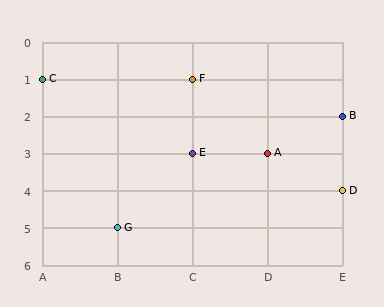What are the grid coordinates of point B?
Point B is at grid coordinates (E, 2).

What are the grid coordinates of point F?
Point F is at grid coordinates (C, 1).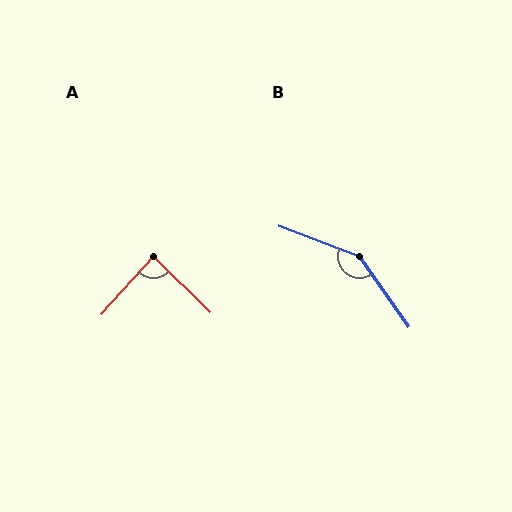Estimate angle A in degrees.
Approximately 88 degrees.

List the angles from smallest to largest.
A (88°), B (146°).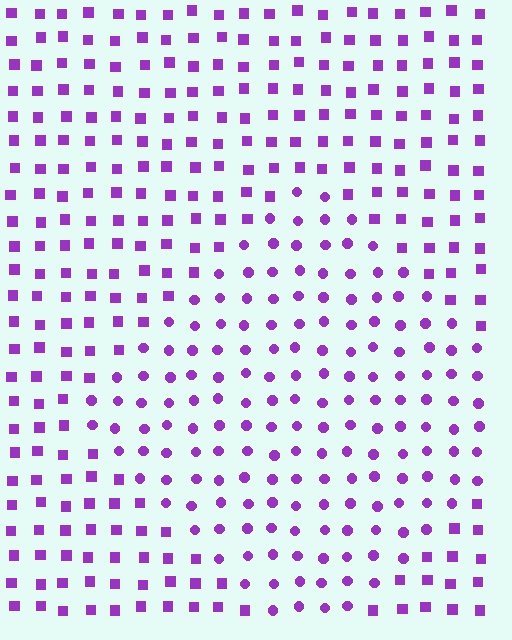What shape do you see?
I see a diamond.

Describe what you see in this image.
The image is filled with small purple elements arranged in a uniform grid. A diamond-shaped region contains circles, while the surrounding area contains squares. The boundary is defined purely by the change in element shape.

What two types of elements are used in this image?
The image uses circles inside the diamond region and squares outside it.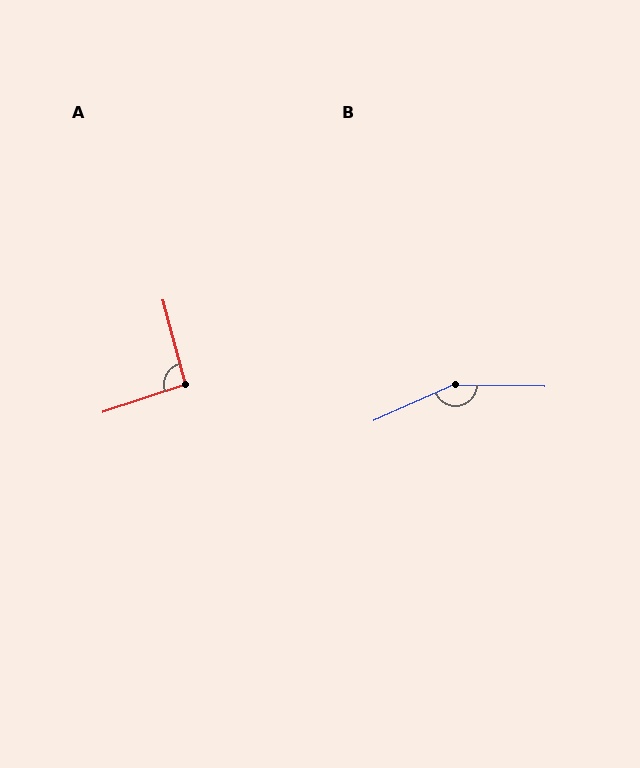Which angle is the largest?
B, at approximately 155 degrees.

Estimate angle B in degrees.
Approximately 155 degrees.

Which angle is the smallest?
A, at approximately 93 degrees.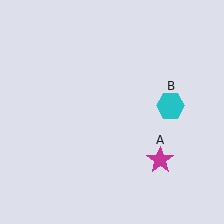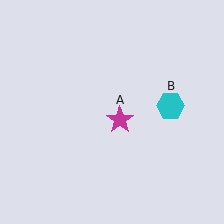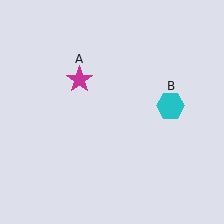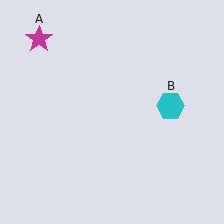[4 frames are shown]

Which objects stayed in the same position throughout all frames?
Cyan hexagon (object B) remained stationary.